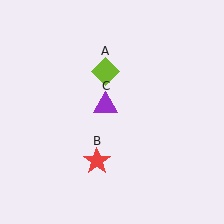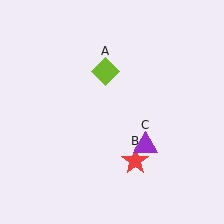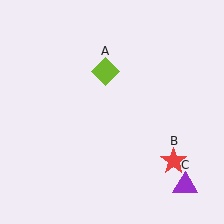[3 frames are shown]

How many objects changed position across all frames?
2 objects changed position: red star (object B), purple triangle (object C).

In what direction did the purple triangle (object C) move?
The purple triangle (object C) moved down and to the right.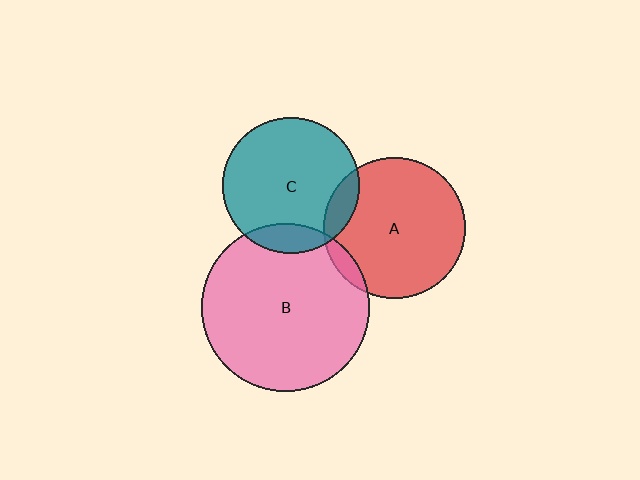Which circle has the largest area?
Circle B (pink).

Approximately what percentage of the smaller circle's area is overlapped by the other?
Approximately 15%.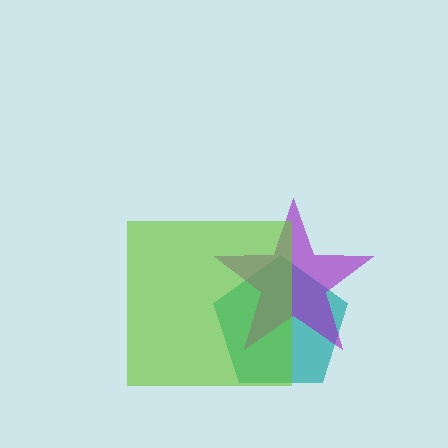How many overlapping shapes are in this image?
There are 3 overlapping shapes in the image.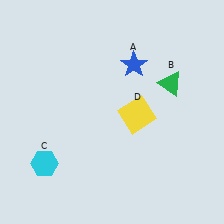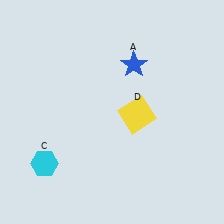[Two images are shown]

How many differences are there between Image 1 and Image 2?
There is 1 difference between the two images.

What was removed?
The green triangle (B) was removed in Image 2.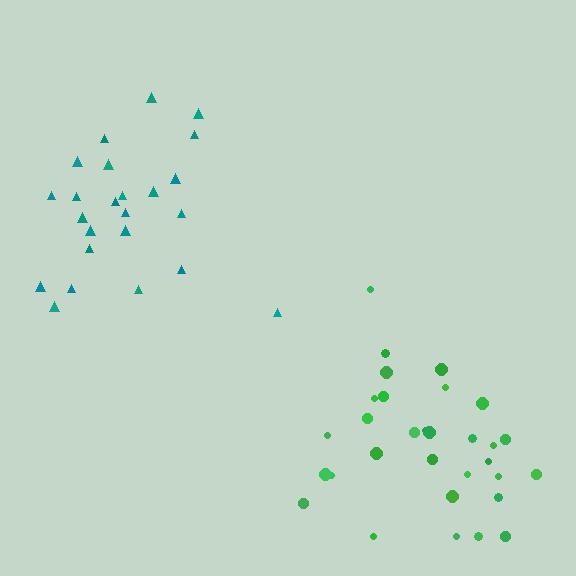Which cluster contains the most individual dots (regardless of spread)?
Green (31).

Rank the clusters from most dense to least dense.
teal, green.